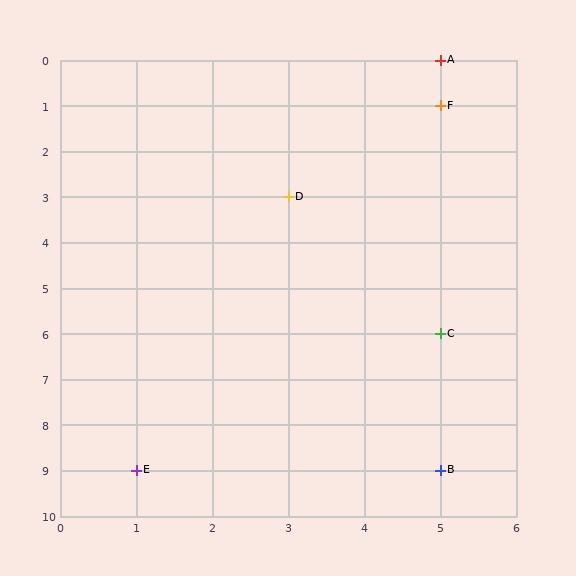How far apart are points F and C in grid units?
Points F and C are 5 rows apart.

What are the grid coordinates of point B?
Point B is at grid coordinates (5, 9).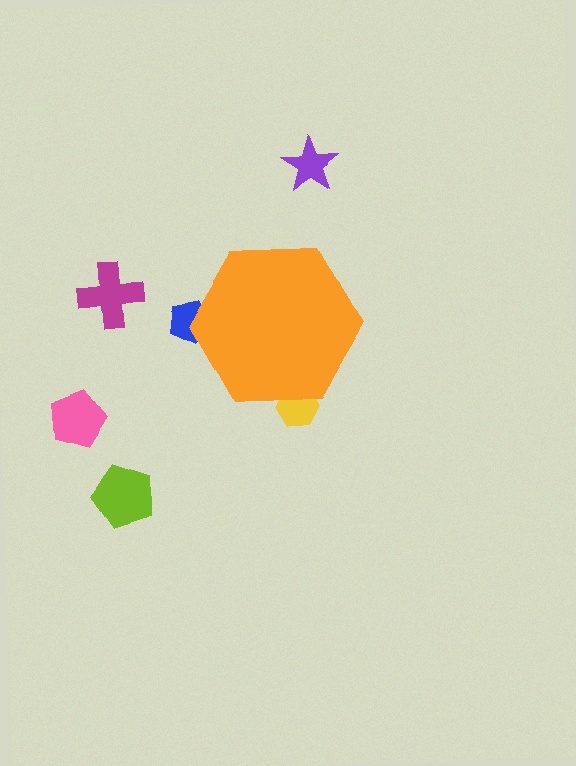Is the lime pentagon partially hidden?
No, the lime pentagon is fully visible.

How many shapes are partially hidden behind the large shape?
2 shapes are partially hidden.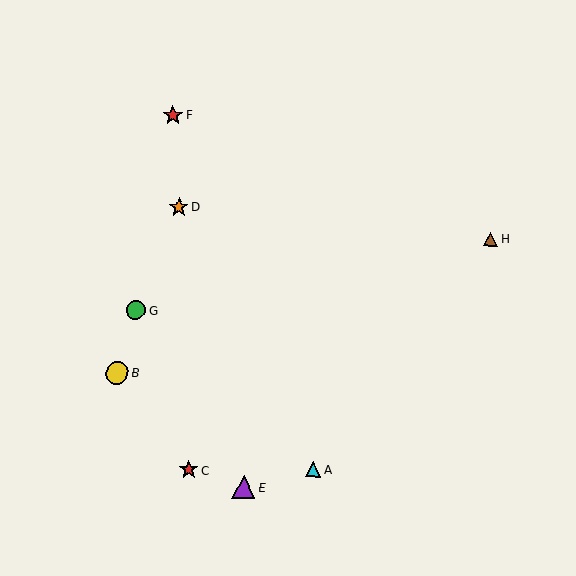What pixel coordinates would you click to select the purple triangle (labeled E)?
Click at (244, 487) to select the purple triangle E.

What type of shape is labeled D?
Shape D is an orange star.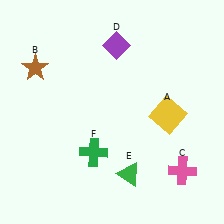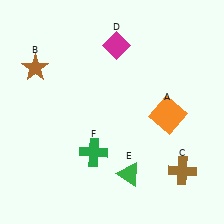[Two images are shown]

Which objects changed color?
A changed from yellow to orange. C changed from pink to brown. D changed from purple to magenta.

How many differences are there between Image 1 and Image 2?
There are 3 differences between the two images.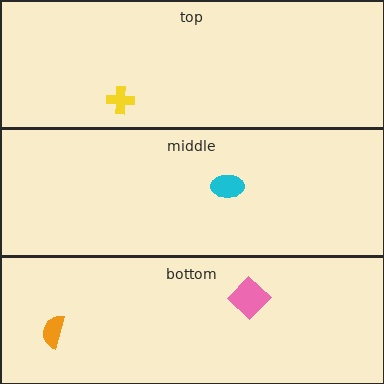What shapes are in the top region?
The yellow cross.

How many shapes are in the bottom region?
2.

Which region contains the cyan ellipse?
The middle region.